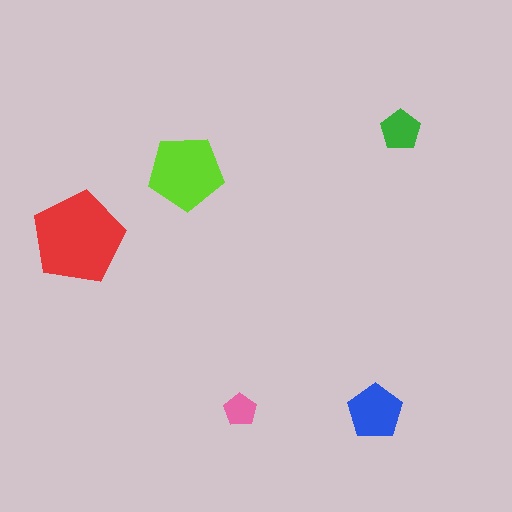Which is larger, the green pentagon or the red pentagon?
The red one.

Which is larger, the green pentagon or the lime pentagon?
The lime one.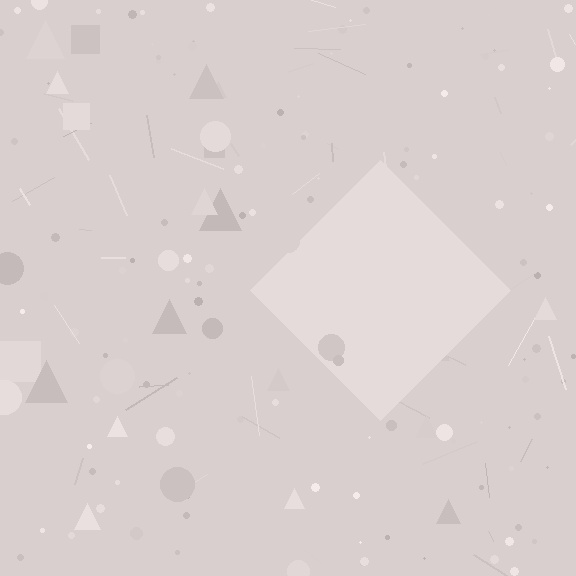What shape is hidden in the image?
A diamond is hidden in the image.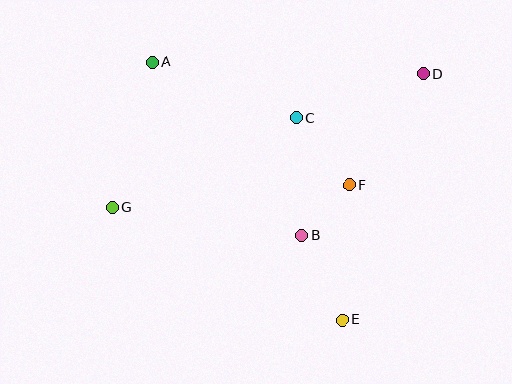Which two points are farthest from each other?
Points D and G are farthest from each other.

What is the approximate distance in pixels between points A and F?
The distance between A and F is approximately 232 pixels.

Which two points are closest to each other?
Points B and F are closest to each other.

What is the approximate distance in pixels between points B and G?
The distance between B and G is approximately 192 pixels.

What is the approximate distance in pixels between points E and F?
The distance between E and F is approximately 135 pixels.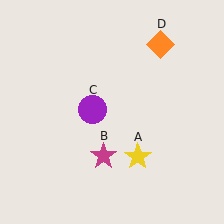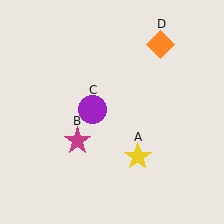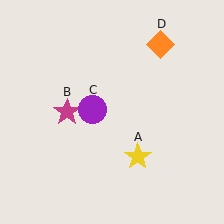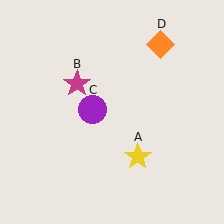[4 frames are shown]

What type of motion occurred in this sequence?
The magenta star (object B) rotated clockwise around the center of the scene.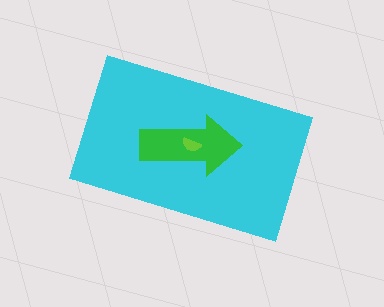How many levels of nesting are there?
3.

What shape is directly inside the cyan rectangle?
The green arrow.